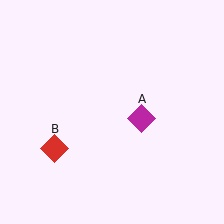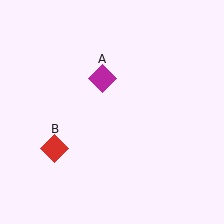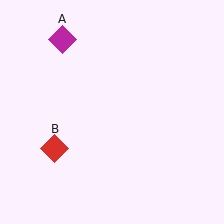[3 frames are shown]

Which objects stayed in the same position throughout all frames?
Red diamond (object B) remained stationary.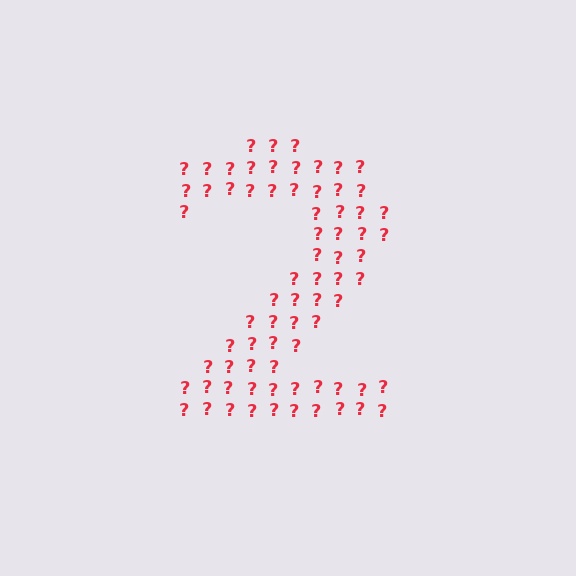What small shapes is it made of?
It is made of small question marks.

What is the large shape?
The large shape is the digit 2.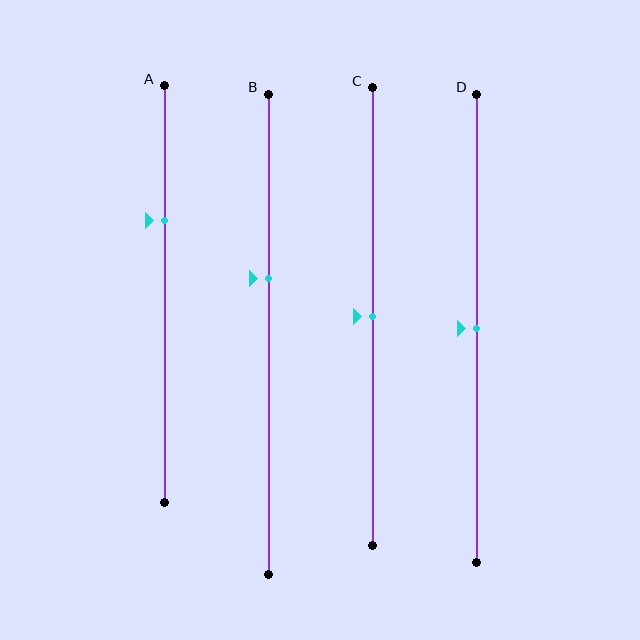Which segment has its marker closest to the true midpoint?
Segment C has its marker closest to the true midpoint.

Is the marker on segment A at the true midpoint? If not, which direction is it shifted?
No, the marker on segment A is shifted upward by about 18% of the segment length.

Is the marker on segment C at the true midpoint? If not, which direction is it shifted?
Yes, the marker on segment C is at the true midpoint.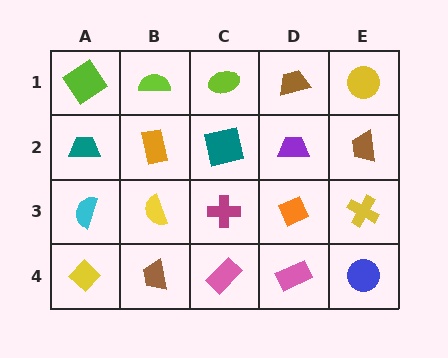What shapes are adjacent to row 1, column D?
A purple trapezoid (row 2, column D), a lime ellipse (row 1, column C), a yellow circle (row 1, column E).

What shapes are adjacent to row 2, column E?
A yellow circle (row 1, column E), a yellow cross (row 3, column E), a purple trapezoid (row 2, column D).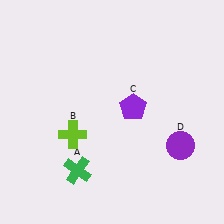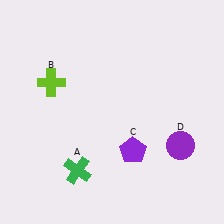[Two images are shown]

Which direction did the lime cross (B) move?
The lime cross (B) moved up.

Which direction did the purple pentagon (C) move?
The purple pentagon (C) moved down.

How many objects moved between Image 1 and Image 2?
2 objects moved between the two images.